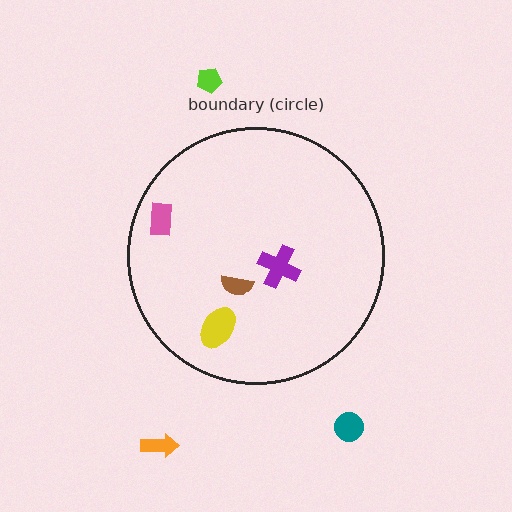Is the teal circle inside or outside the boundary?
Outside.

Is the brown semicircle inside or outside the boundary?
Inside.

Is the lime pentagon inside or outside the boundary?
Outside.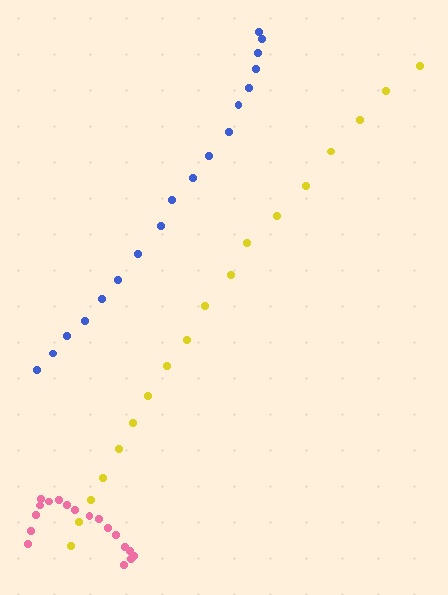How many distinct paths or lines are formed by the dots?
There are 3 distinct paths.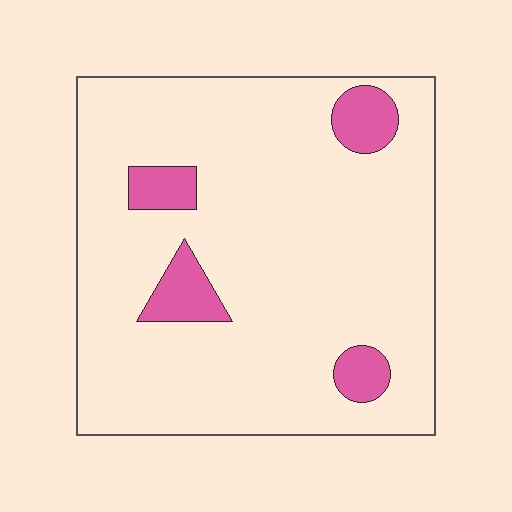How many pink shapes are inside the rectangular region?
4.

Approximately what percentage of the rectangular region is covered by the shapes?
Approximately 10%.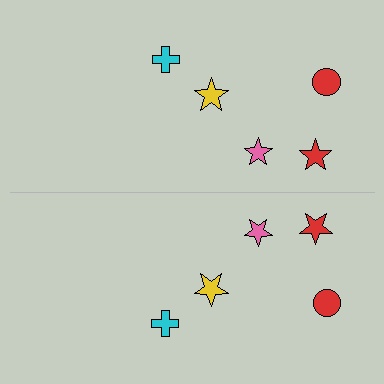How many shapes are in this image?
There are 10 shapes in this image.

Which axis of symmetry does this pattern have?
The pattern has a horizontal axis of symmetry running through the center of the image.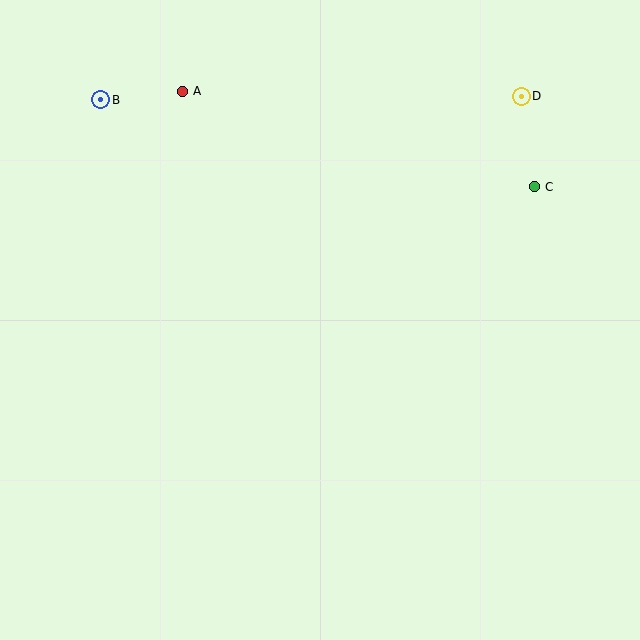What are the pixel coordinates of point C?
Point C is at (534, 187).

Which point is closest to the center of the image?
Point C at (534, 187) is closest to the center.